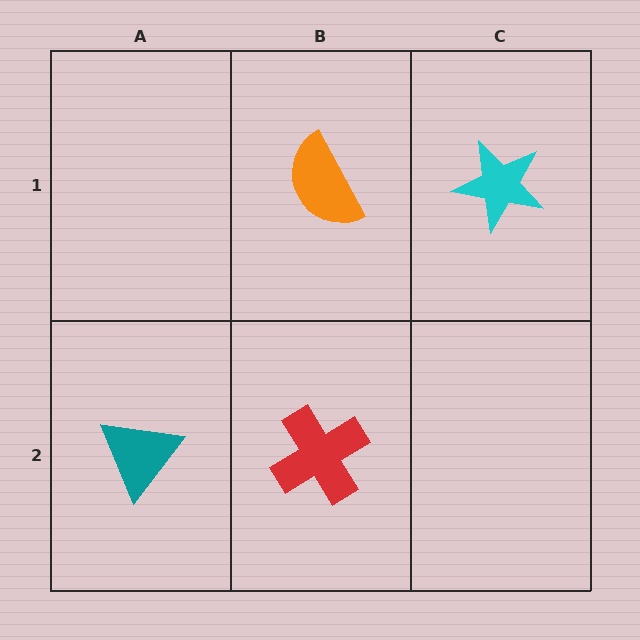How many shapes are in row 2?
2 shapes.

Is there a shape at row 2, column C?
No, that cell is empty.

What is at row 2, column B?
A red cross.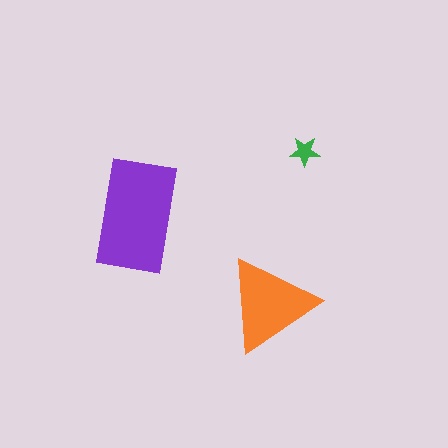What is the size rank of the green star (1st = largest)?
3rd.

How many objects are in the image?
There are 3 objects in the image.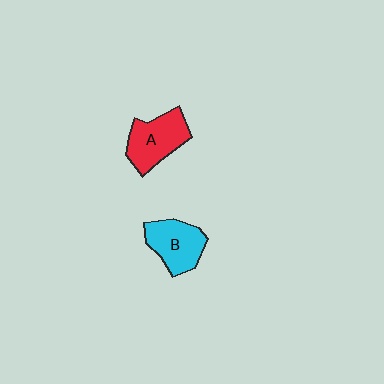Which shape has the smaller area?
Shape B (cyan).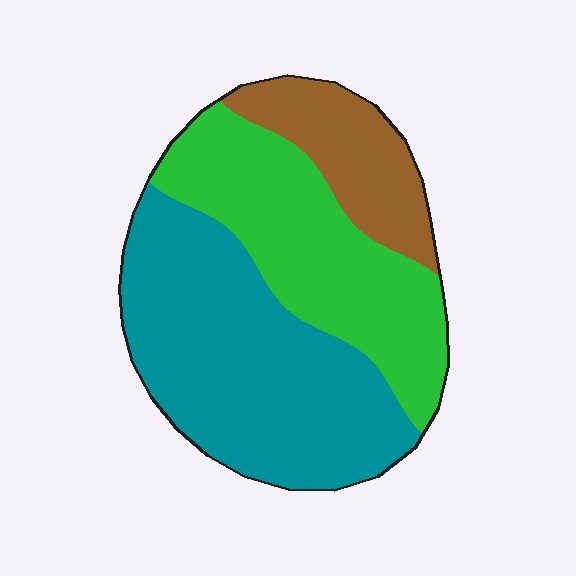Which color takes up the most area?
Teal, at roughly 50%.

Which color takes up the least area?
Brown, at roughly 15%.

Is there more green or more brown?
Green.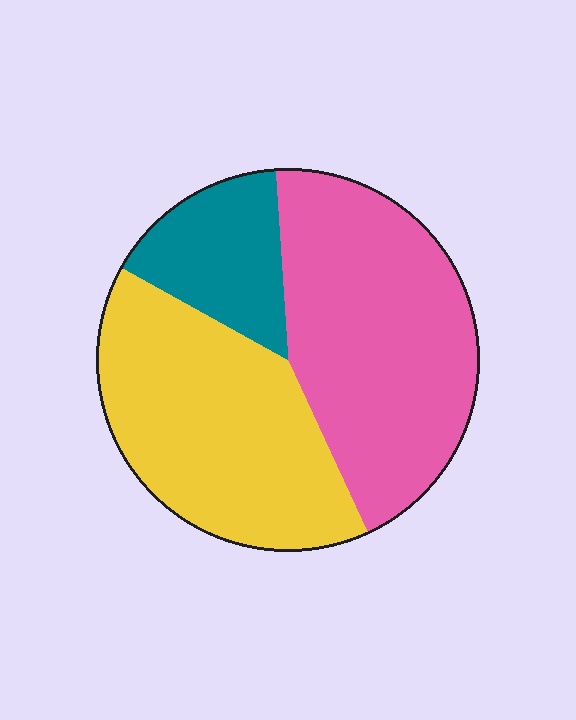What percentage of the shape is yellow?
Yellow covers 40% of the shape.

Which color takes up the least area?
Teal, at roughly 15%.